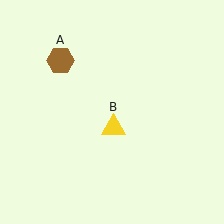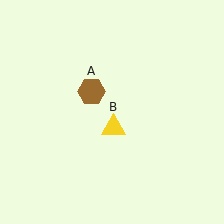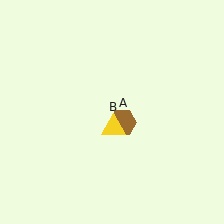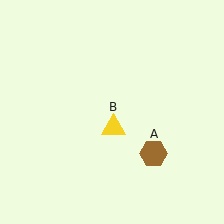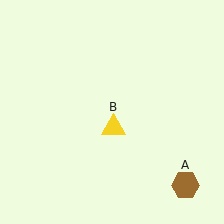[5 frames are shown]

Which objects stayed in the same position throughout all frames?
Yellow triangle (object B) remained stationary.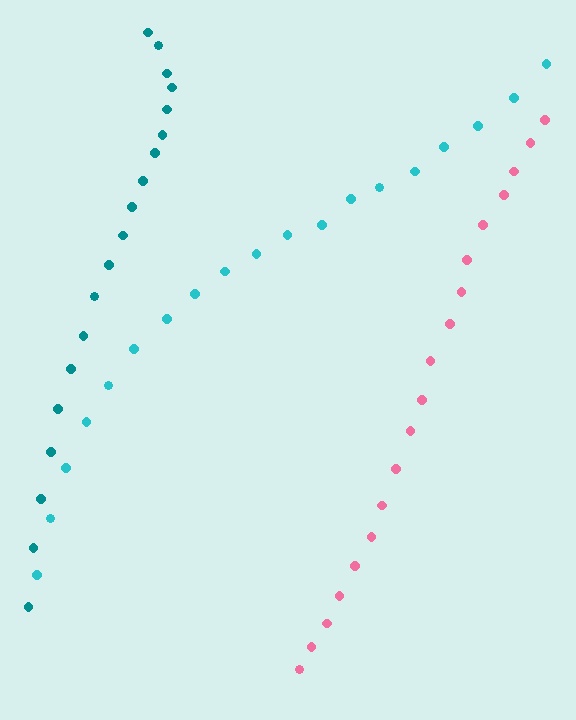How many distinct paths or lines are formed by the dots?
There are 3 distinct paths.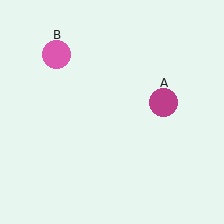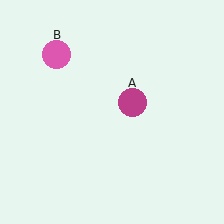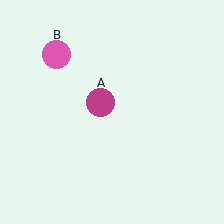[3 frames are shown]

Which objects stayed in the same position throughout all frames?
Pink circle (object B) remained stationary.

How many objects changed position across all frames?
1 object changed position: magenta circle (object A).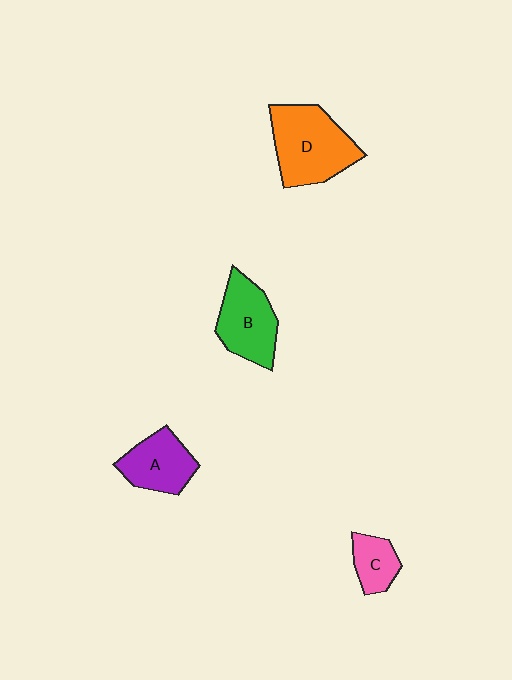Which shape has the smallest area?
Shape C (pink).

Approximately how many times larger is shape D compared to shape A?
Approximately 1.6 times.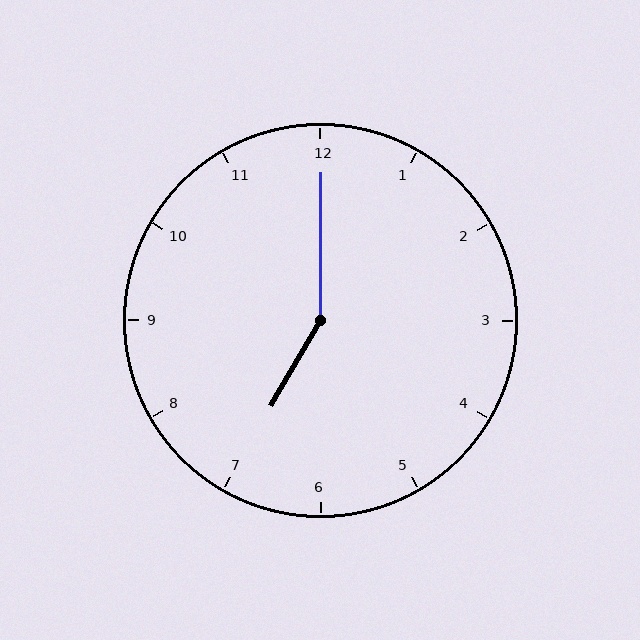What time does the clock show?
7:00.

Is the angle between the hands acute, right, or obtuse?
It is obtuse.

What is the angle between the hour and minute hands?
Approximately 150 degrees.